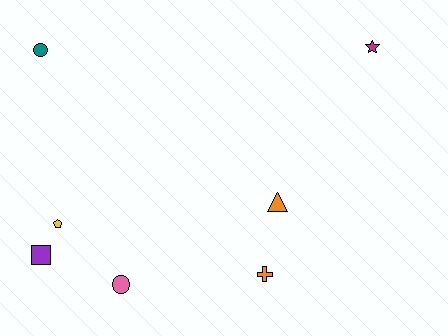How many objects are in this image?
There are 7 objects.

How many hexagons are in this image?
There are no hexagons.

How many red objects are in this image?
There are no red objects.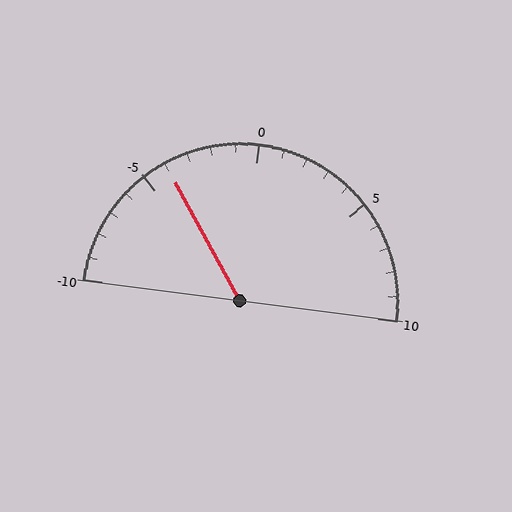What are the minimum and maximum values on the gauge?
The gauge ranges from -10 to 10.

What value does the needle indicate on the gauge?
The needle indicates approximately -4.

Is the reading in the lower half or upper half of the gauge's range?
The reading is in the lower half of the range (-10 to 10).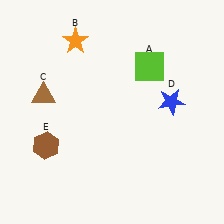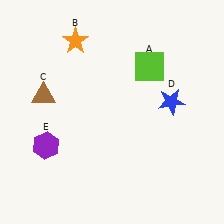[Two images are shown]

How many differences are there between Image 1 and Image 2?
There is 1 difference between the two images.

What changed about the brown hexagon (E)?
In Image 1, E is brown. In Image 2, it changed to purple.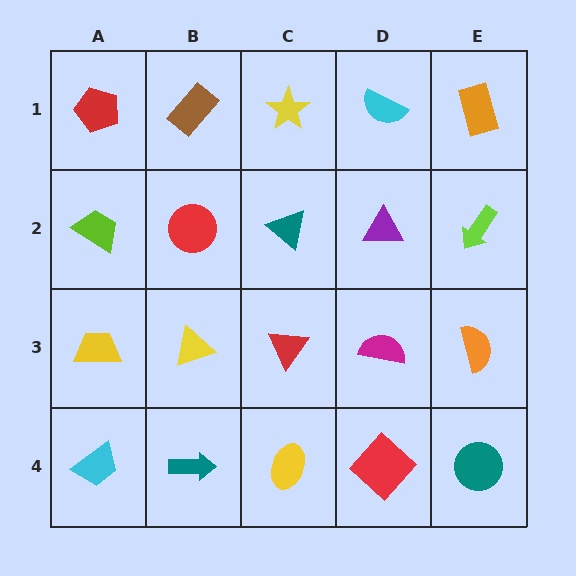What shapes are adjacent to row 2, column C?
A yellow star (row 1, column C), a red triangle (row 3, column C), a red circle (row 2, column B), a purple triangle (row 2, column D).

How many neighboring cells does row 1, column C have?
3.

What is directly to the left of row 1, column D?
A yellow star.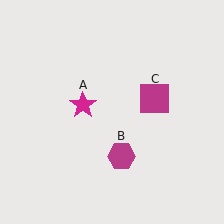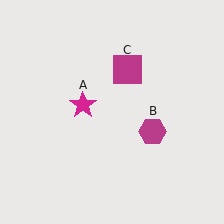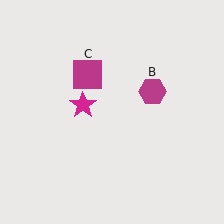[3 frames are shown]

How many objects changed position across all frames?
2 objects changed position: magenta hexagon (object B), magenta square (object C).